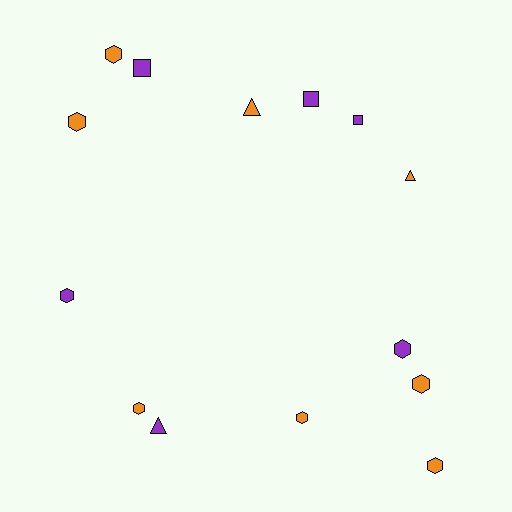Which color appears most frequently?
Orange, with 8 objects.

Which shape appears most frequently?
Hexagon, with 8 objects.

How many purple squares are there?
There are 3 purple squares.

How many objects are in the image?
There are 14 objects.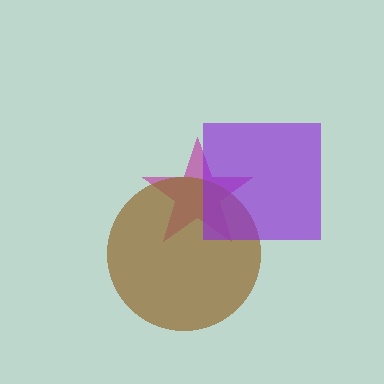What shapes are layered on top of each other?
The layered shapes are: a magenta star, a brown circle, a purple square.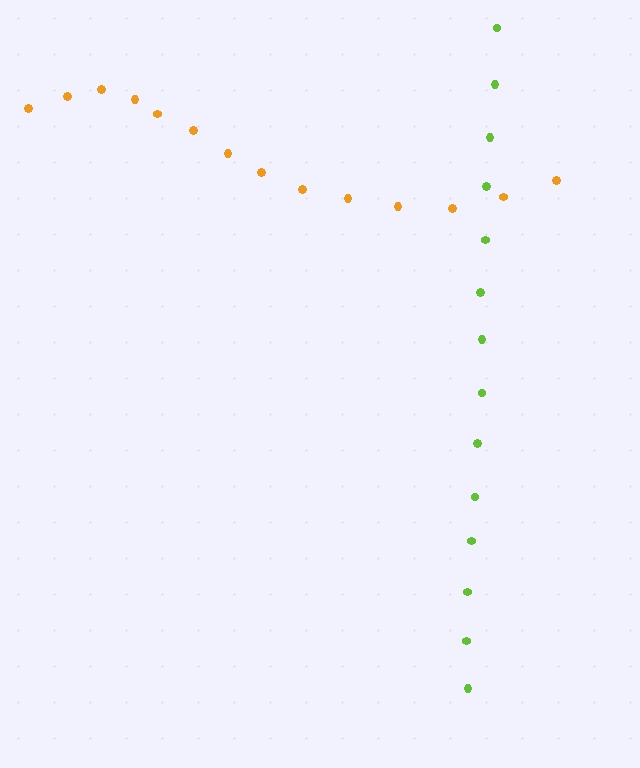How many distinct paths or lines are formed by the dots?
There are 2 distinct paths.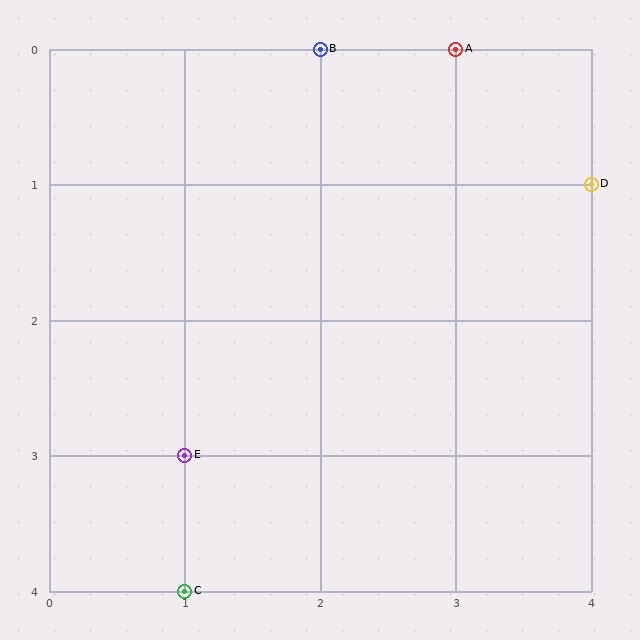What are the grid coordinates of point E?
Point E is at grid coordinates (1, 3).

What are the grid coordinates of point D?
Point D is at grid coordinates (4, 1).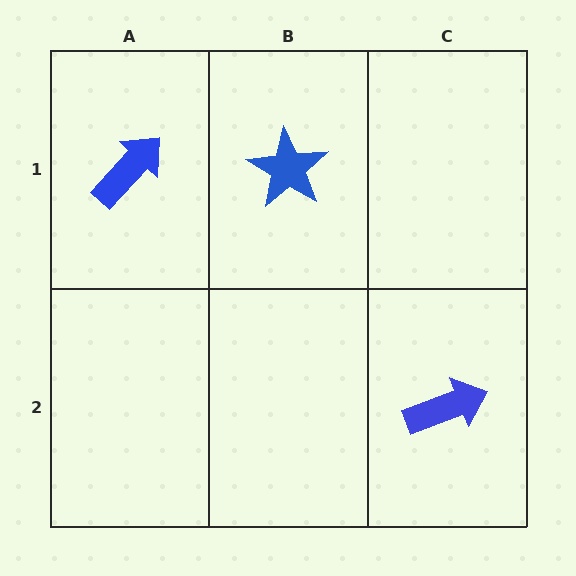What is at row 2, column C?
A blue arrow.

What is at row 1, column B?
A blue star.